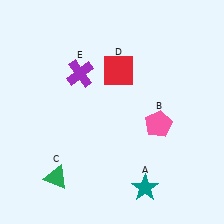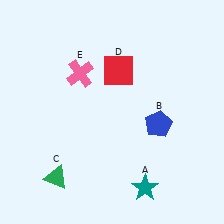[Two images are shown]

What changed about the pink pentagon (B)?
In Image 1, B is pink. In Image 2, it changed to blue.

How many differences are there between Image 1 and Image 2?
There are 2 differences between the two images.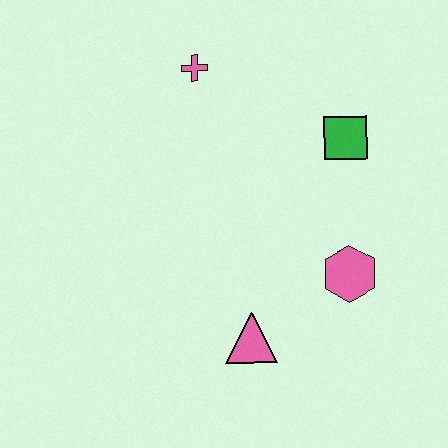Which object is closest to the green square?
The pink hexagon is closest to the green square.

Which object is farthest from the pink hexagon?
The pink cross is farthest from the pink hexagon.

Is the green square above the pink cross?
No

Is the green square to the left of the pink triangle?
No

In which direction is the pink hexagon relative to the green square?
The pink hexagon is below the green square.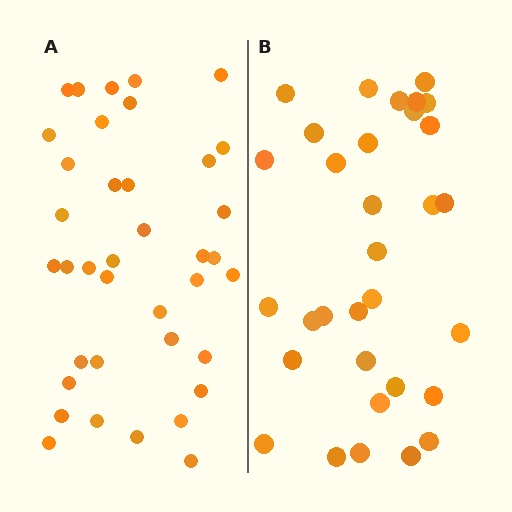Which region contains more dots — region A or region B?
Region A (the left region) has more dots.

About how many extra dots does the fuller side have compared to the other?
Region A has about 6 more dots than region B.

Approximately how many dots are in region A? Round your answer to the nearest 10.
About 40 dots. (The exact count is 38, which rounds to 40.)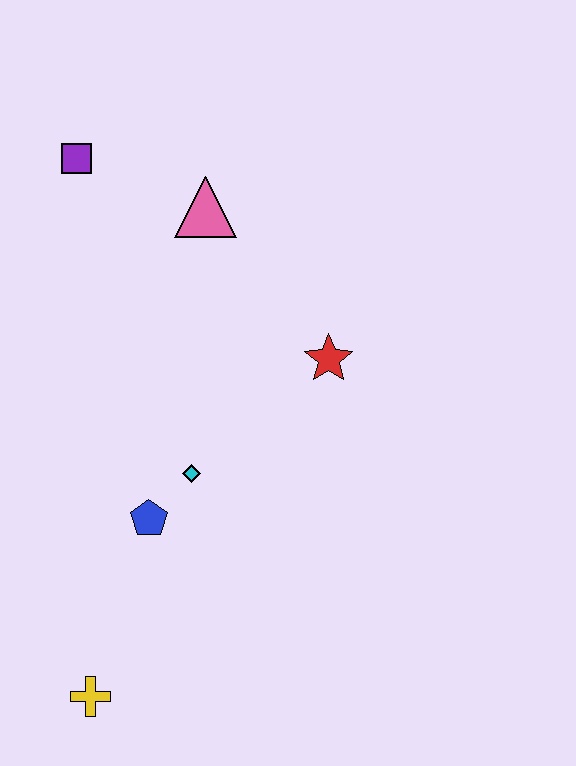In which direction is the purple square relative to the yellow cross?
The purple square is above the yellow cross.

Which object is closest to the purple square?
The pink triangle is closest to the purple square.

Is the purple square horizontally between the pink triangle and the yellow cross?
No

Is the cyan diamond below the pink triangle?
Yes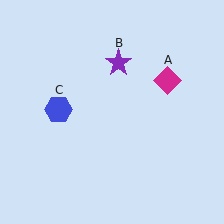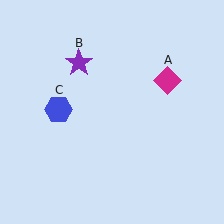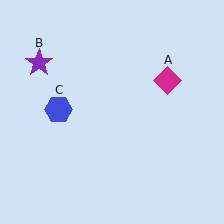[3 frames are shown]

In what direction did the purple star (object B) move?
The purple star (object B) moved left.